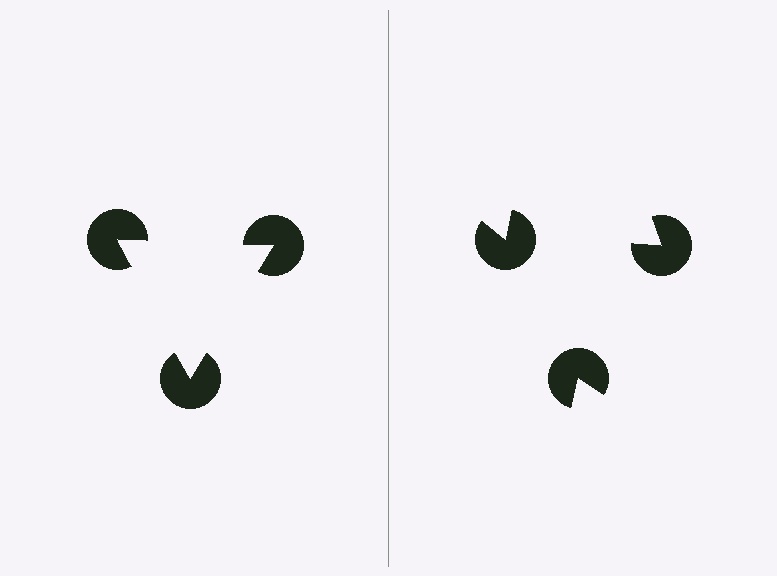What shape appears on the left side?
An illusory triangle.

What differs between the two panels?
The pac-man discs are positioned identically on both sides; only the wedge orientations differ. On the left they align to a triangle; on the right they are misaligned.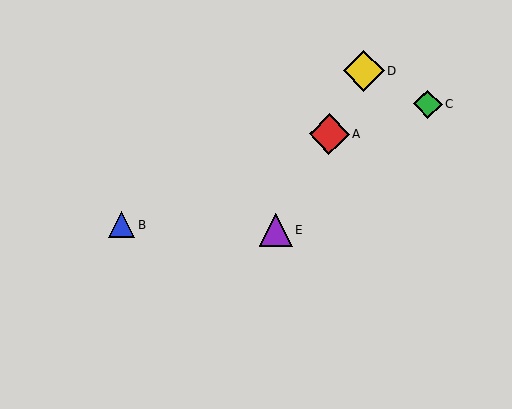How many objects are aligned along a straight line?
3 objects (A, D, E) are aligned along a straight line.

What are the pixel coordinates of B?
Object B is at (122, 225).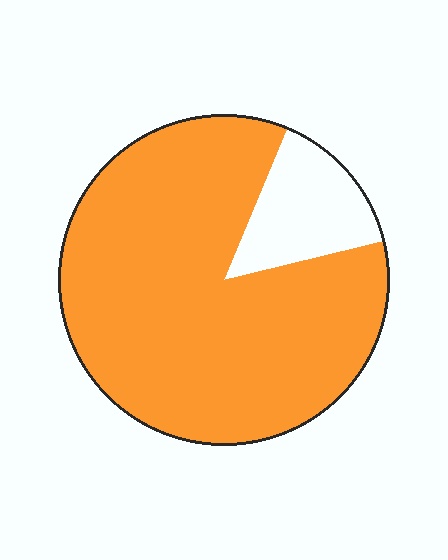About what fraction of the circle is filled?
About five sixths (5/6).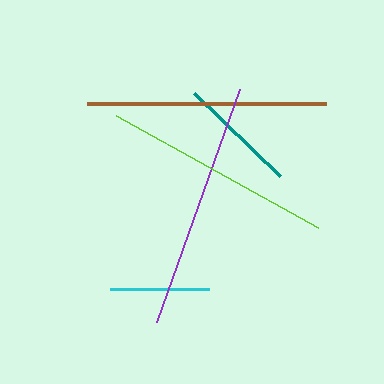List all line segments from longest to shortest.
From longest to shortest: purple, brown, lime, teal, cyan.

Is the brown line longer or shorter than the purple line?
The purple line is longer than the brown line.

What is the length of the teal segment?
The teal segment is approximately 119 pixels long.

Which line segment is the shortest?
The cyan line is the shortest at approximately 99 pixels.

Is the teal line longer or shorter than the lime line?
The lime line is longer than the teal line.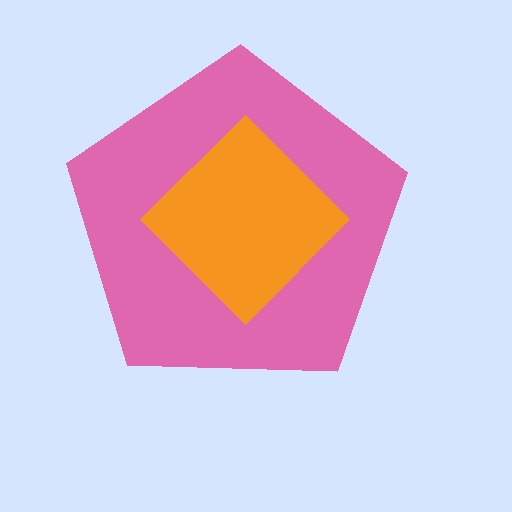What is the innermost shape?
The orange diamond.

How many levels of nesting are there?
2.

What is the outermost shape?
The pink pentagon.